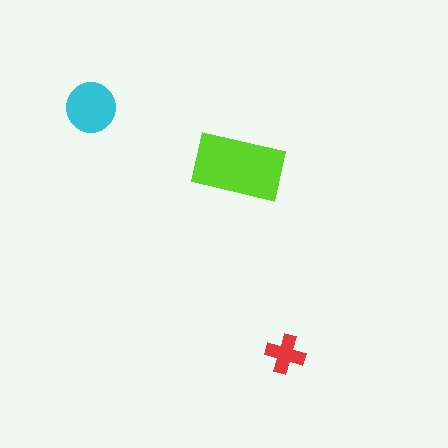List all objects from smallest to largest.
The red cross, the cyan circle, the lime rectangle.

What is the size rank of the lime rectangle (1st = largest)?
1st.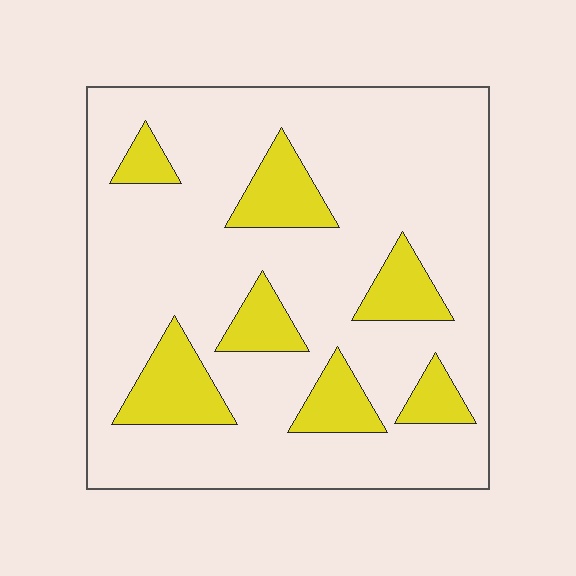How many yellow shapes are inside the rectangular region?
7.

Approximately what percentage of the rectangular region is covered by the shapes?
Approximately 20%.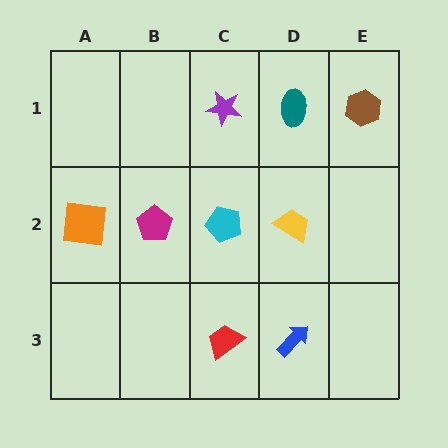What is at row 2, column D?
A yellow trapezoid.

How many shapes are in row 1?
3 shapes.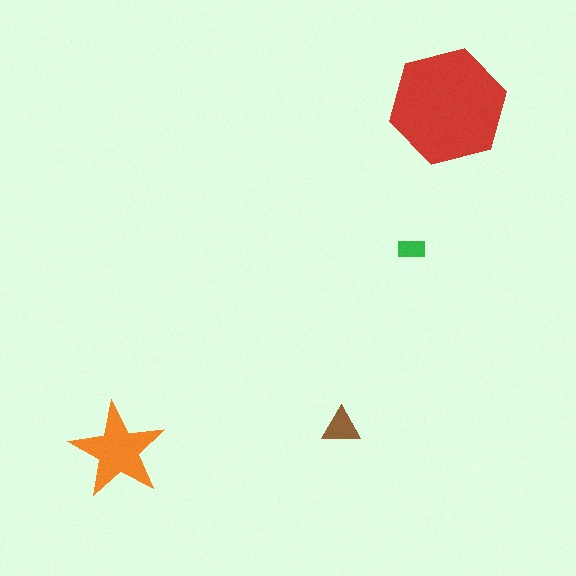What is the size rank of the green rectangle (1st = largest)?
4th.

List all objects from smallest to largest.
The green rectangle, the brown triangle, the orange star, the red hexagon.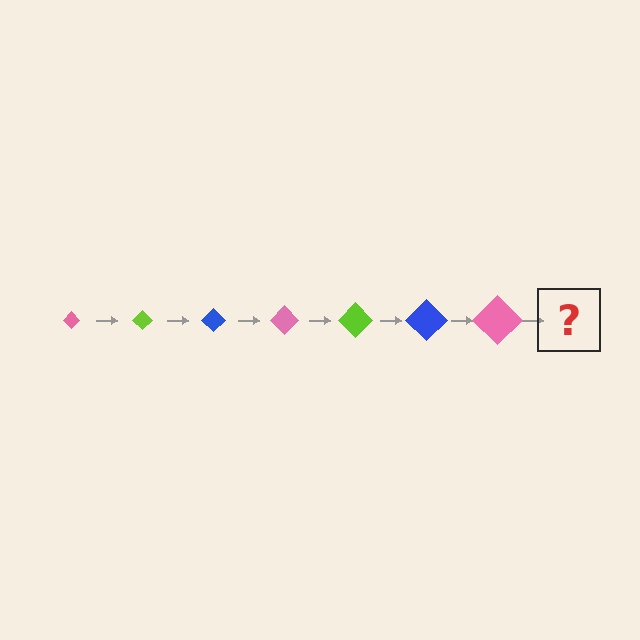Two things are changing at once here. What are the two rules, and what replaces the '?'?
The two rules are that the diamond grows larger each step and the color cycles through pink, lime, and blue. The '?' should be a lime diamond, larger than the previous one.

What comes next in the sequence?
The next element should be a lime diamond, larger than the previous one.